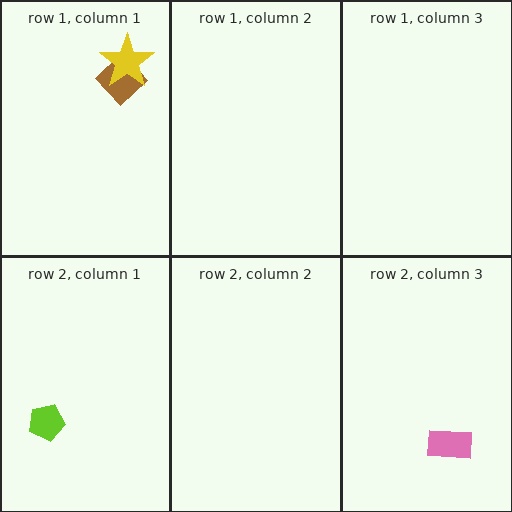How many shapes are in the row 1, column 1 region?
2.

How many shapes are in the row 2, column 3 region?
1.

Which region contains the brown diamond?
The row 1, column 1 region.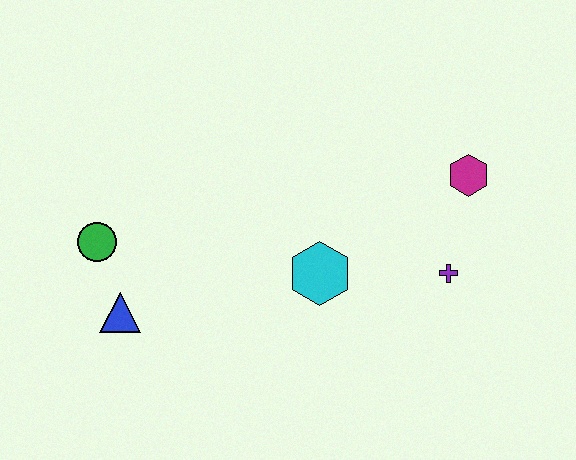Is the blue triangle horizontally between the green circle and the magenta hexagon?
Yes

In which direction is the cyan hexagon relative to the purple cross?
The cyan hexagon is to the left of the purple cross.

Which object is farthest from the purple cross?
The green circle is farthest from the purple cross.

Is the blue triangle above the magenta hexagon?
No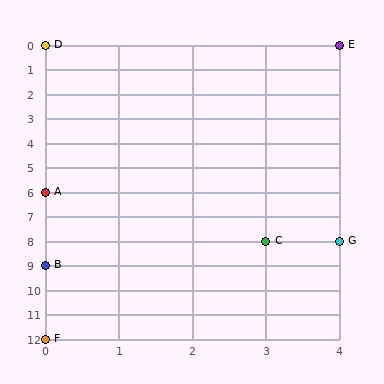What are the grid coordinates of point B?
Point B is at grid coordinates (0, 9).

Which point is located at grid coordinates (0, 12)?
Point F is at (0, 12).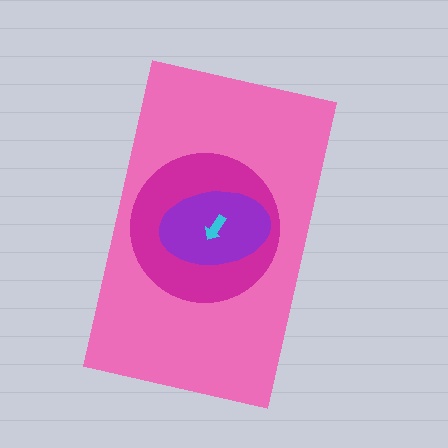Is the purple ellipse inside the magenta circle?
Yes.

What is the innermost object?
The cyan arrow.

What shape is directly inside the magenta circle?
The purple ellipse.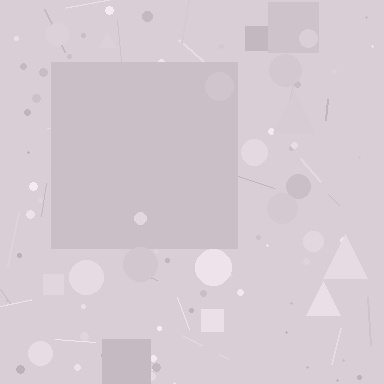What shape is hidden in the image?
A square is hidden in the image.